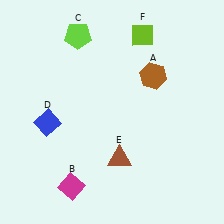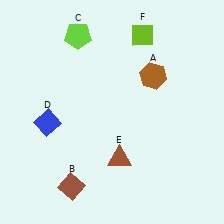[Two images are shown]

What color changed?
The diamond (B) changed from magenta in Image 1 to brown in Image 2.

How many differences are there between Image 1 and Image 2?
There is 1 difference between the two images.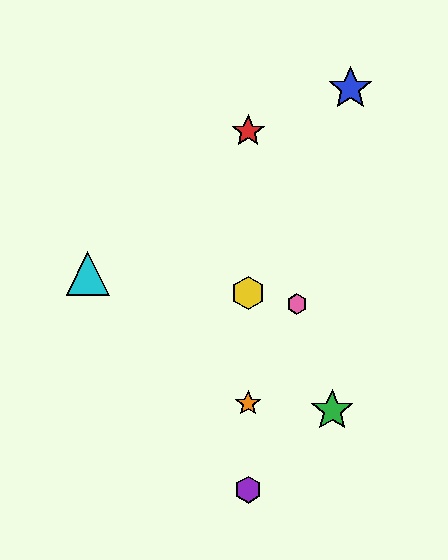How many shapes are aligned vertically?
4 shapes (the red star, the yellow hexagon, the purple hexagon, the orange star) are aligned vertically.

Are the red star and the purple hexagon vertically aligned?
Yes, both are at x≈248.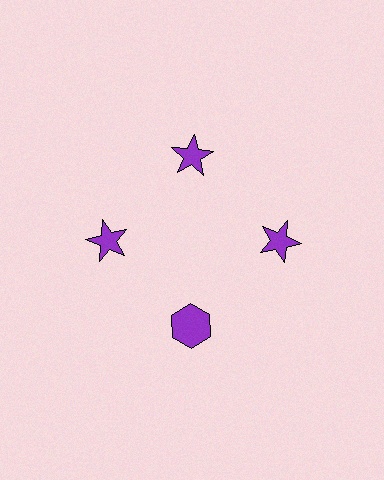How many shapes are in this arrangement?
There are 4 shapes arranged in a ring pattern.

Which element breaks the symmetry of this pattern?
The purple hexagon at roughly the 6 o'clock position breaks the symmetry. All other shapes are purple stars.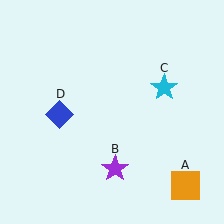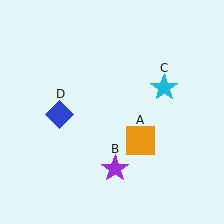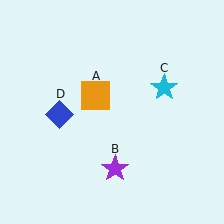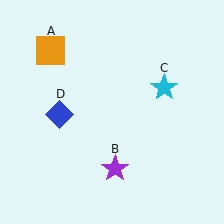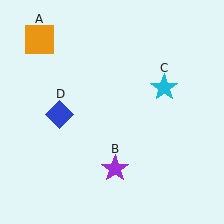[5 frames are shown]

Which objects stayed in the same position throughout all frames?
Purple star (object B) and cyan star (object C) and blue diamond (object D) remained stationary.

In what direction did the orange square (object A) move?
The orange square (object A) moved up and to the left.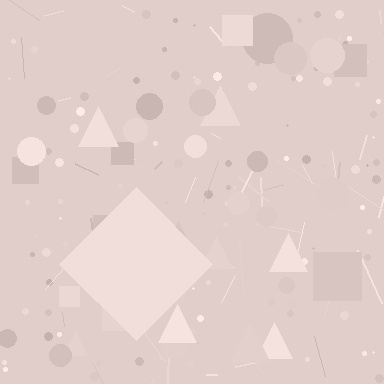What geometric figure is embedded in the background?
A diamond is embedded in the background.